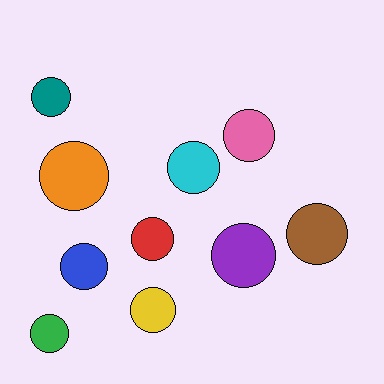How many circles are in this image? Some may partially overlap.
There are 10 circles.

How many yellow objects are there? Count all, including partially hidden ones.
There is 1 yellow object.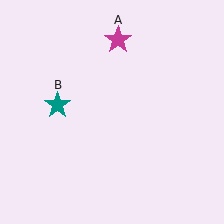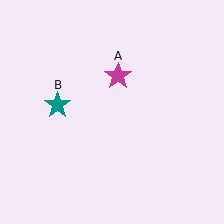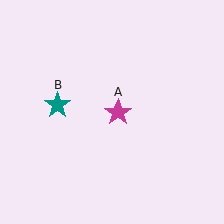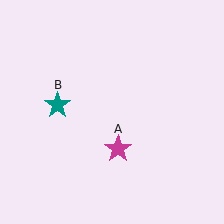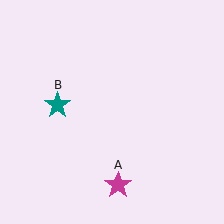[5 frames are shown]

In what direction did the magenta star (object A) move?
The magenta star (object A) moved down.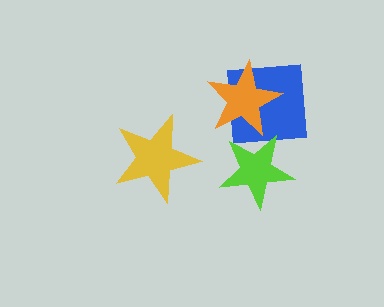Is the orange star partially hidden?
Yes, it is partially covered by another shape.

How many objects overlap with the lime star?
2 objects overlap with the lime star.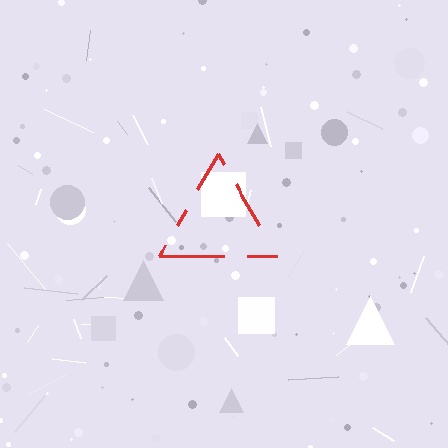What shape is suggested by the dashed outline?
The dashed outline suggests a triangle.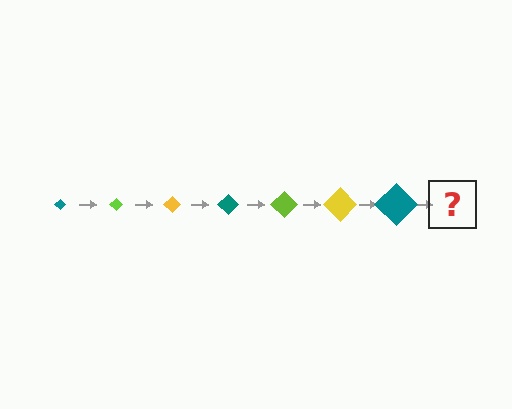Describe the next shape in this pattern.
It should be a lime diamond, larger than the previous one.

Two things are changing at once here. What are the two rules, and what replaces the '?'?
The two rules are that the diamond grows larger each step and the color cycles through teal, lime, and yellow. The '?' should be a lime diamond, larger than the previous one.